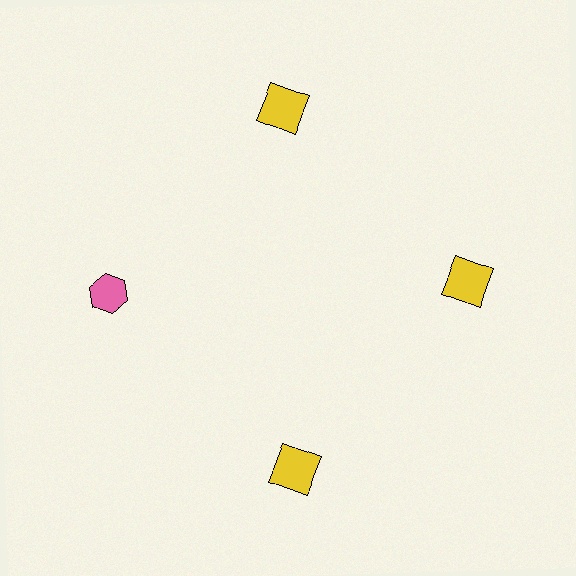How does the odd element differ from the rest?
It differs in both color (pink instead of yellow) and shape (hexagon instead of square).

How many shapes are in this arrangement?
There are 4 shapes arranged in a ring pattern.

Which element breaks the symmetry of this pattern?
The pink hexagon at roughly the 9 o'clock position breaks the symmetry. All other shapes are yellow squares.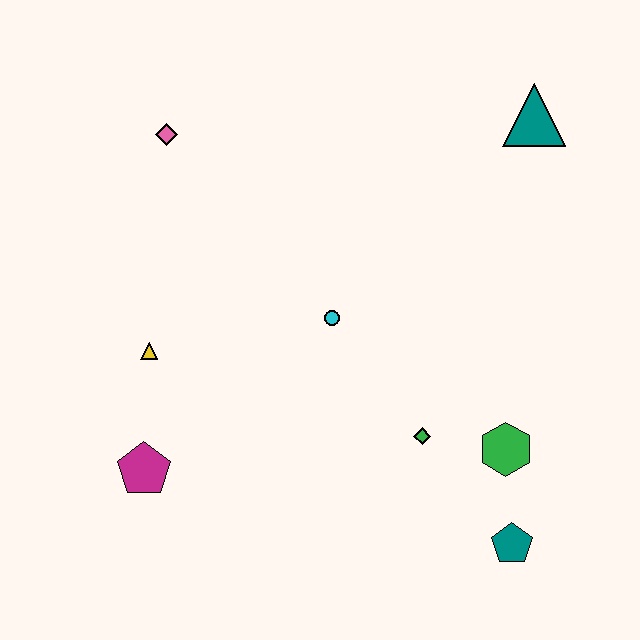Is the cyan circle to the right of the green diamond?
No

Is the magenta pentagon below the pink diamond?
Yes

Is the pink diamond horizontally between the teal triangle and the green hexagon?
No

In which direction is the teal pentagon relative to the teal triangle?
The teal pentagon is below the teal triangle.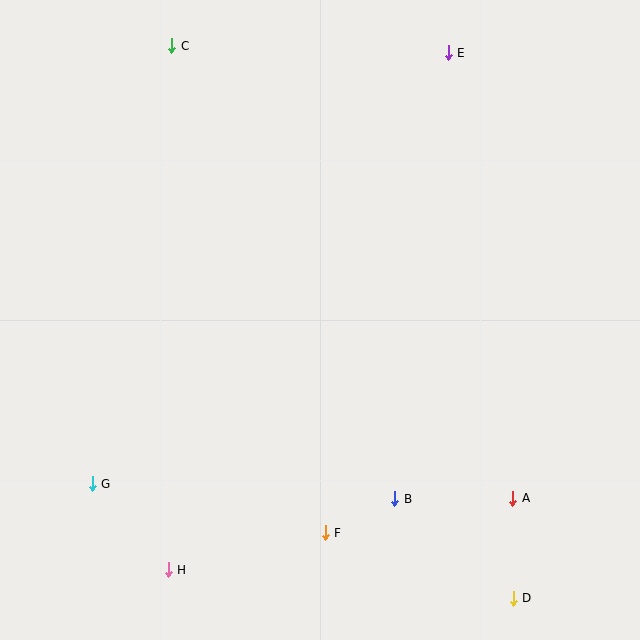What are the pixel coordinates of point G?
Point G is at (92, 484).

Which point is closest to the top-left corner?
Point C is closest to the top-left corner.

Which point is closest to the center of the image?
Point B at (395, 499) is closest to the center.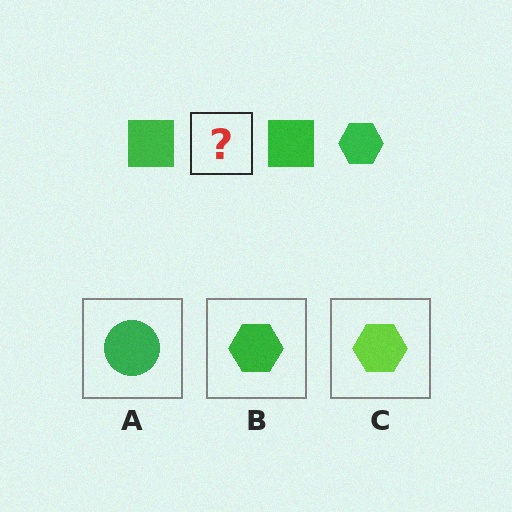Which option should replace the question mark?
Option B.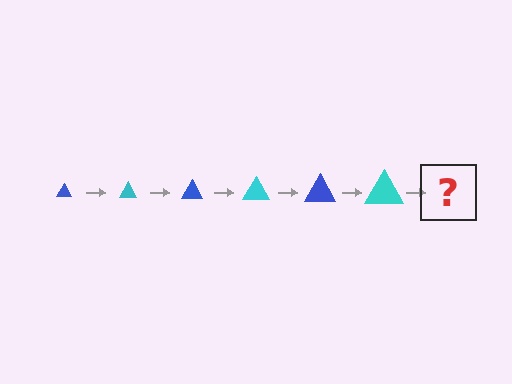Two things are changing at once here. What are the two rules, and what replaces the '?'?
The two rules are that the triangle grows larger each step and the color cycles through blue and cyan. The '?' should be a blue triangle, larger than the previous one.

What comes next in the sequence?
The next element should be a blue triangle, larger than the previous one.